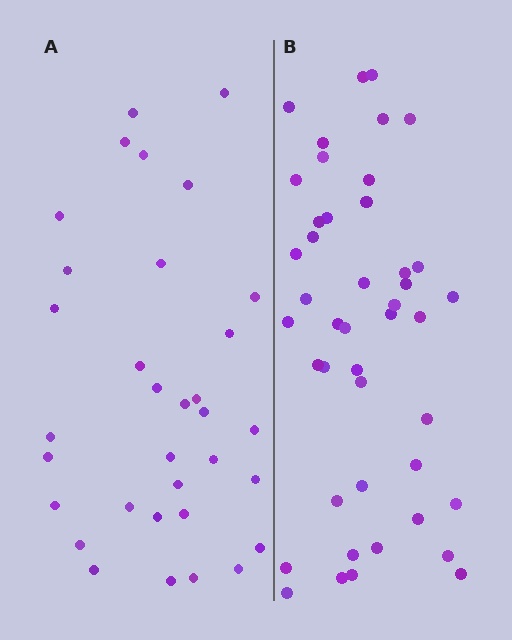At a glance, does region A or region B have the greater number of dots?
Region B (the right region) has more dots.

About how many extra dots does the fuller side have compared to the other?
Region B has roughly 12 or so more dots than region A.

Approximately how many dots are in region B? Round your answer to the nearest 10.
About 40 dots. (The exact count is 44, which rounds to 40.)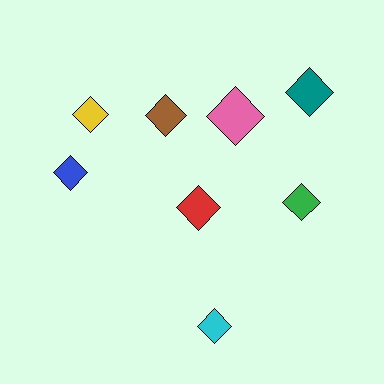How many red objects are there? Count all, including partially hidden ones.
There is 1 red object.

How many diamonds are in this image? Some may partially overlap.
There are 8 diamonds.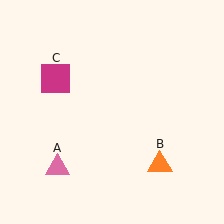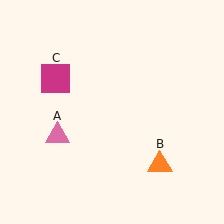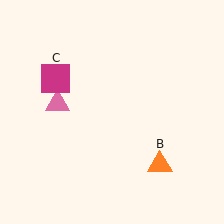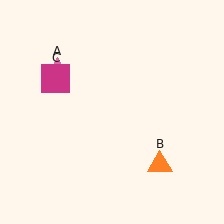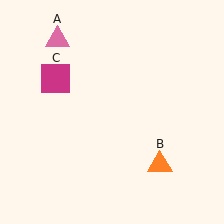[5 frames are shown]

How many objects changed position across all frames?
1 object changed position: pink triangle (object A).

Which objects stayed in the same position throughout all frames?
Orange triangle (object B) and magenta square (object C) remained stationary.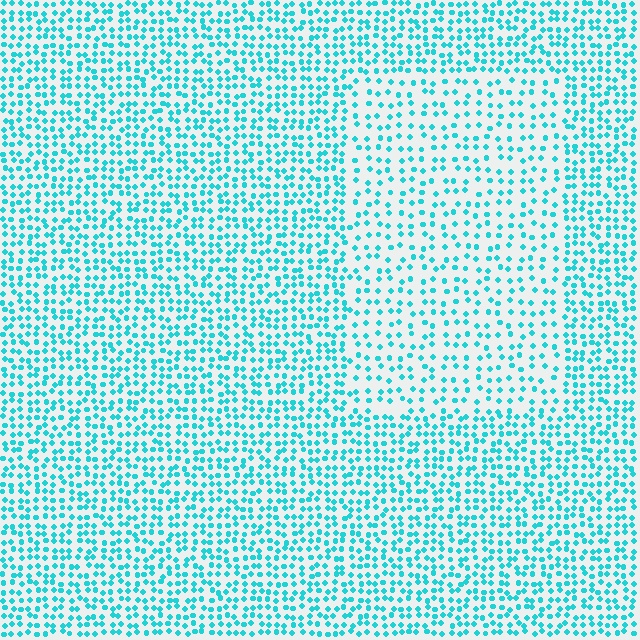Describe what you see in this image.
The image contains small cyan elements arranged at two different densities. A rectangle-shaped region is visible where the elements are less densely packed than the surrounding area.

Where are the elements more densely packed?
The elements are more densely packed outside the rectangle boundary.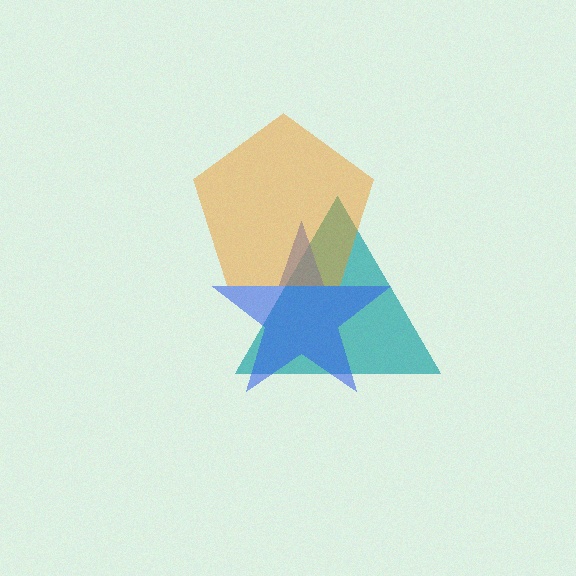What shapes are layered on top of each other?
The layered shapes are: a teal triangle, a blue star, an orange pentagon.